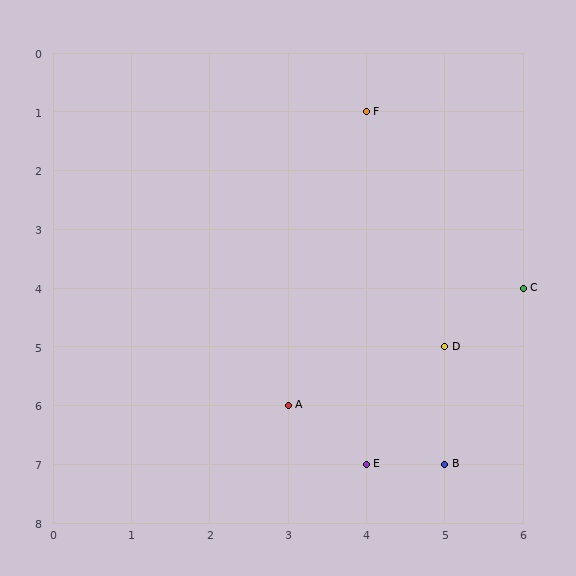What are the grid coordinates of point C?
Point C is at grid coordinates (6, 4).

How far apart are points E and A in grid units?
Points E and A are 1 column and 1 row apart (about 1.4 grid units diagonally).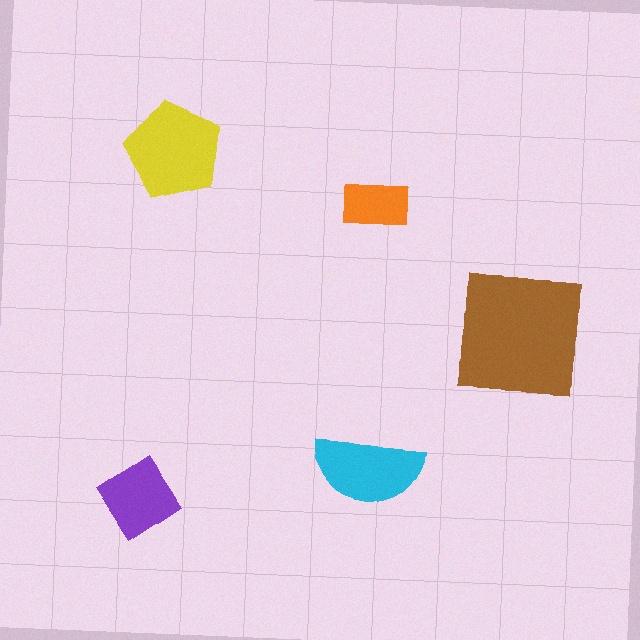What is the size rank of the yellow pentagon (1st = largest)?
2nd.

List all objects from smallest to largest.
The orange rectangle, the purple diamond, the cyan semicircle, the yellow pentagon, the brown square.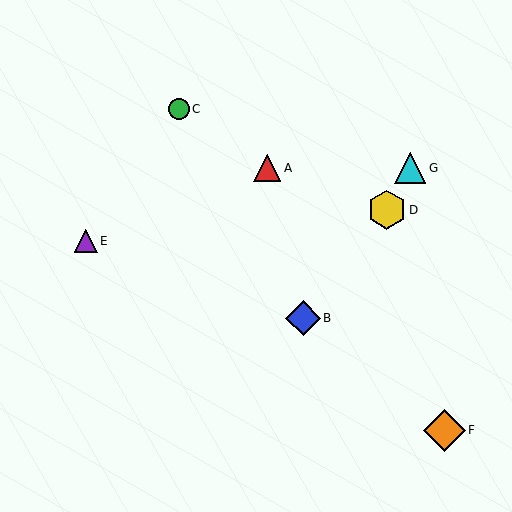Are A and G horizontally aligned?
Yes, both are at y≈168.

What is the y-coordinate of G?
Object G is at y≈168.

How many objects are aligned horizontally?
2 objects (A, G) are aligned horizontally.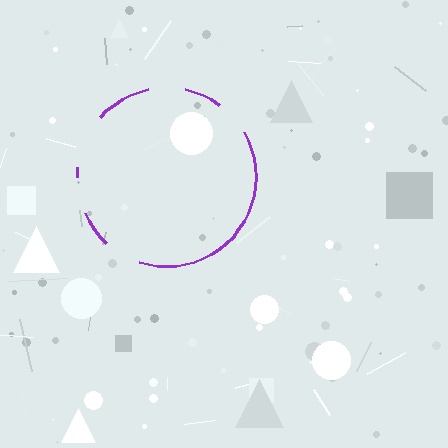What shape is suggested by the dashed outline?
The dashed outline suggests a circle.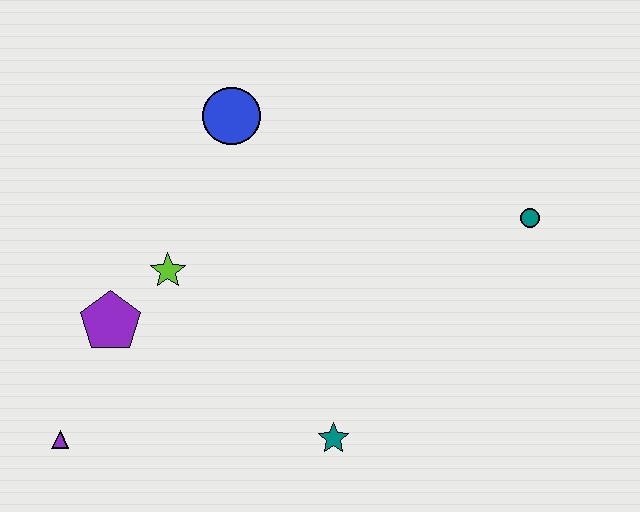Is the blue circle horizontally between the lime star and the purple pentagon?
No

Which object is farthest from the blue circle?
The purple triangle is farthest from the blue circle.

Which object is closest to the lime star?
The purple pentagon is closest to the lime star.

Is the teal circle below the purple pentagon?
No